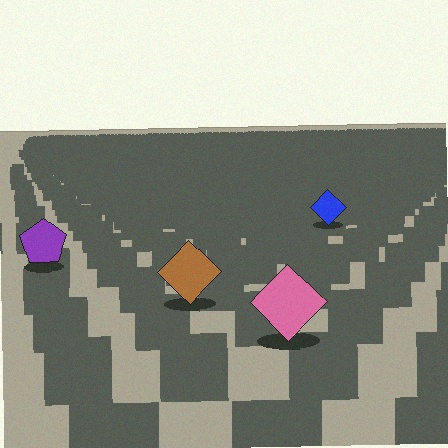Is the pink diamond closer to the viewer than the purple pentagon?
Yes. The pink diamond is closer — you can tell from the texture gradient: the ground texture is coarser near it.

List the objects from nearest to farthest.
From nearest to farthest: the pink diamond, the brown diamond, the purple pentagon, the blue diamond.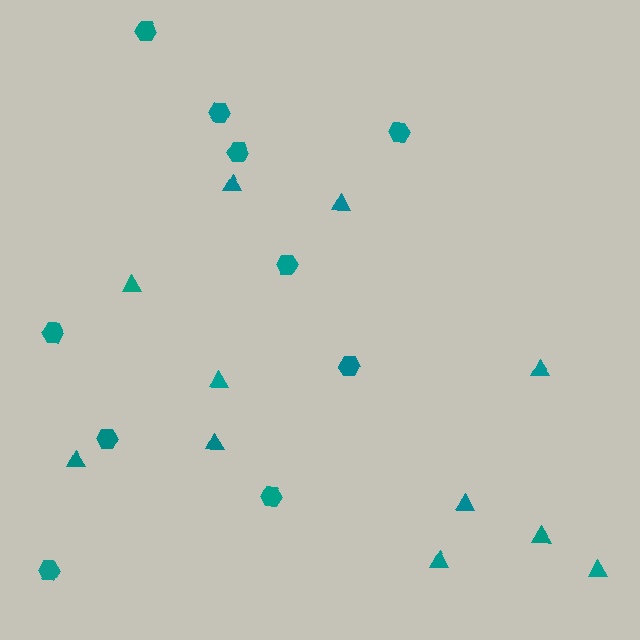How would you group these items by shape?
There are 2 groups: one group of hexagons (10) and one group of triangles (11).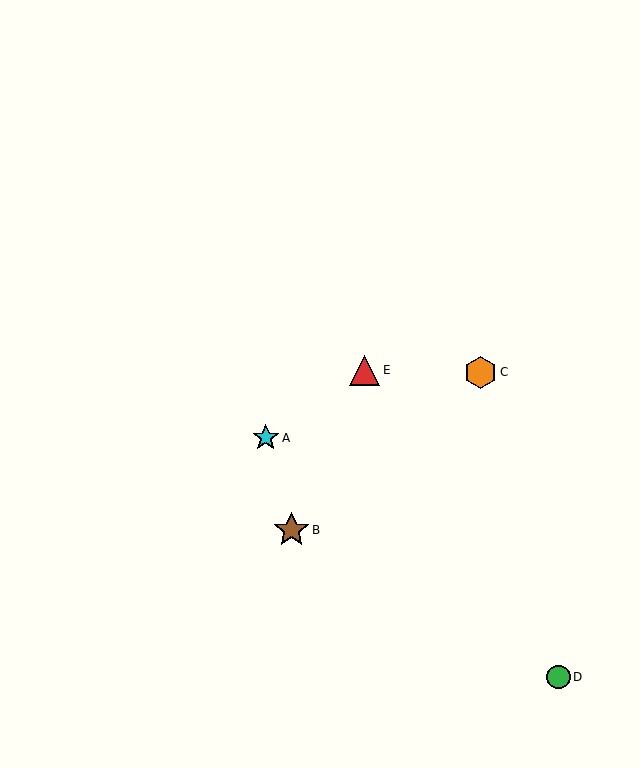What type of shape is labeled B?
Shape B is a brown star.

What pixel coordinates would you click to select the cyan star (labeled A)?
Click at (266, 438) to select the cyan star A.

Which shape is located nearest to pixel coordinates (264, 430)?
The cyan star (labeled A) at (266, 438) is nearest to that location.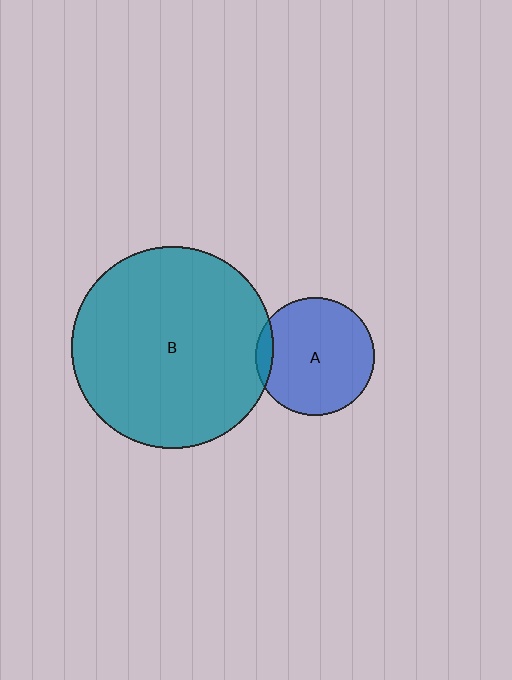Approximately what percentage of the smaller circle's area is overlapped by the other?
Approximately 5%.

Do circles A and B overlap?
Yes.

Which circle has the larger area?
Circle B (teal).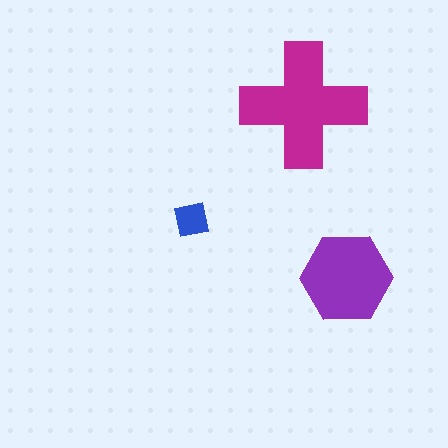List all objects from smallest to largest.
The blue square, the purple hexagon, the magenta cross.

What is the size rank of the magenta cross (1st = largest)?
1st.